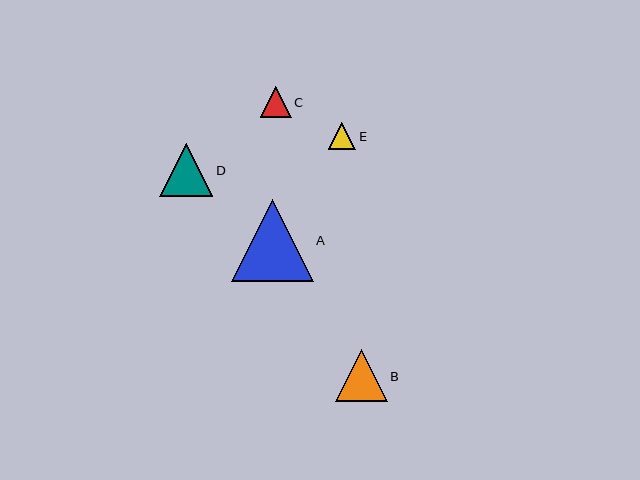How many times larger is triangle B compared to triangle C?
Triangle B is approximately 1.7 times the size of triangle C.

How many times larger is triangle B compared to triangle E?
Triangle B is approximately 1.9 times the size of triangle E.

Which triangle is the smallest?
Triangle E is the smallest with a size of approximately 28 pixels.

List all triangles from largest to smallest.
From largest to smallest: A, D, B, C, E.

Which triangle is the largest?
Triangle A is the largest with a size of approximately 82 pixels.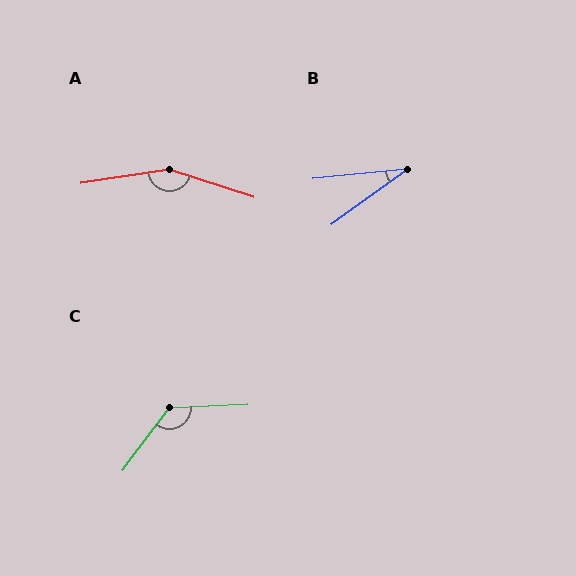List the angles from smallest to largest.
B (30°), C (129°), A (153°).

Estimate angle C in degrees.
Approximately 129 degrees.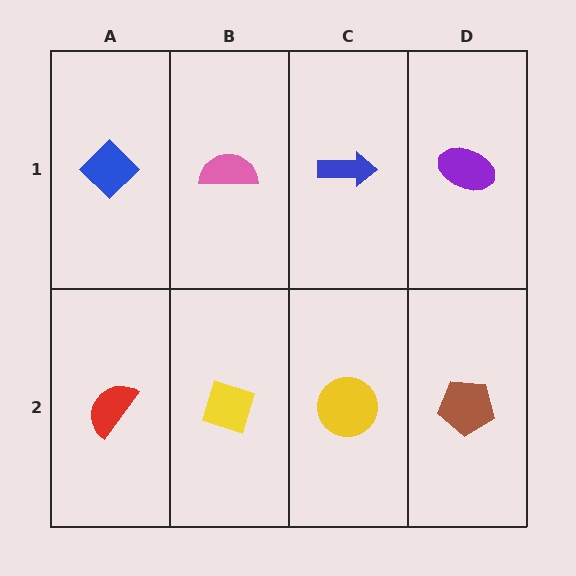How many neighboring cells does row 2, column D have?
2.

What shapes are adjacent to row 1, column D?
A brown pentagon (row 2, column D), a blue arrow (row 1, column C).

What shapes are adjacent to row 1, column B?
A yellow diamond (row 2, column B), a blue diamond (row 1, column A), a blue arrow (row 1, column C).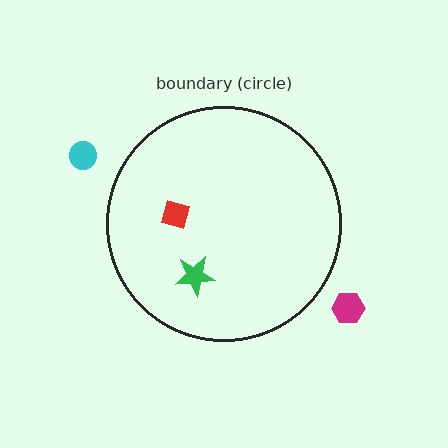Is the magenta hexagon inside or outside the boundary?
Outside.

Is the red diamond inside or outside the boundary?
Inside.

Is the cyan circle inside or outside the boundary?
Outside.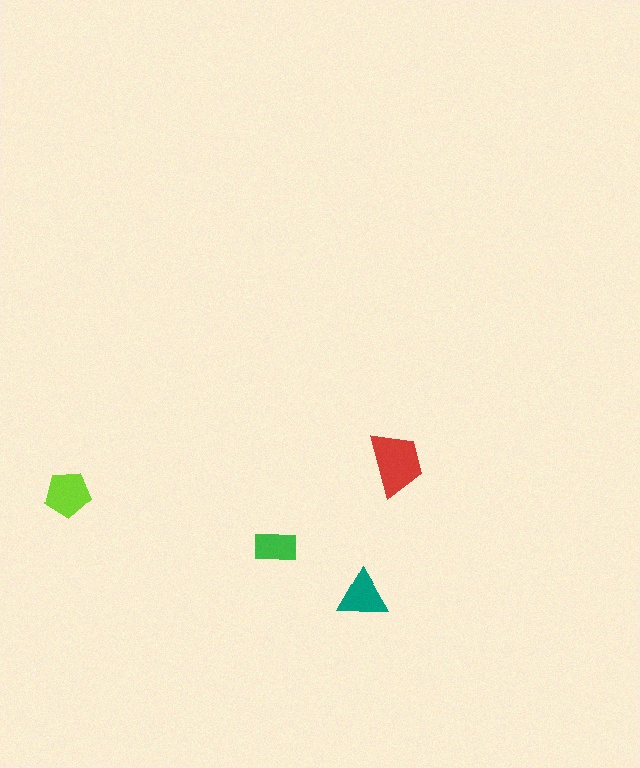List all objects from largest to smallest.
The red trapezoid, the lime pentagon, the teal triangle, the green rectangle.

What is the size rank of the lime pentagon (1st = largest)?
2nd.